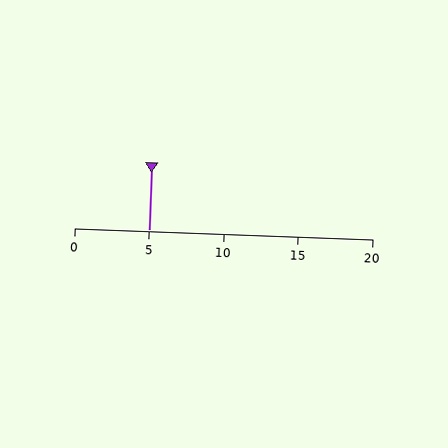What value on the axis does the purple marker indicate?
The marker indicates approximately 5.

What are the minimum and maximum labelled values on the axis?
The axis runs from 0 to 20.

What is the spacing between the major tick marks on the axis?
The major ticks are spaced 5 apart.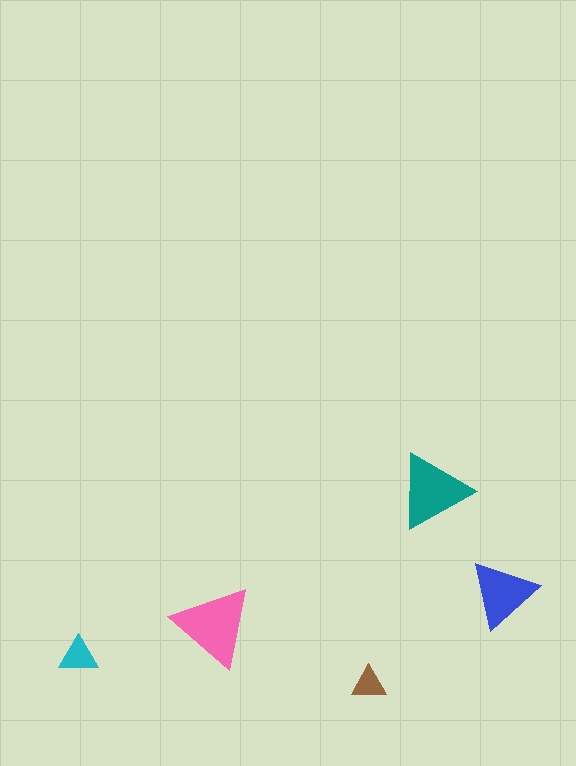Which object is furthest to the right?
The blue triangle is rightmost.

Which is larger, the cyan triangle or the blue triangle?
The blue one.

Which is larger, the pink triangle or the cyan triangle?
The pink one.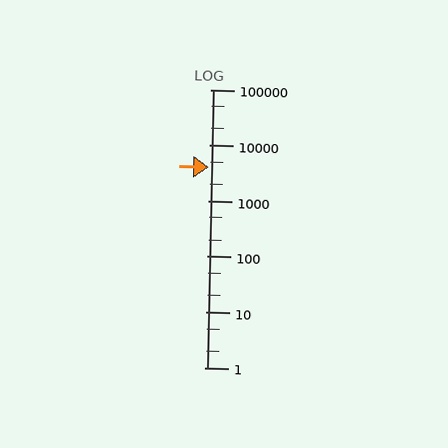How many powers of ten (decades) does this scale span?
The scale spans 5 decades, from 1 to 100000.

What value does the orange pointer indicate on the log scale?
The pointer indicates approximately 4000.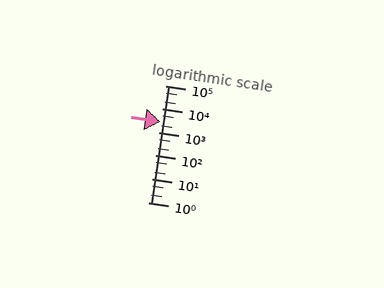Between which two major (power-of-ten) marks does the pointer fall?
The pointer is between 1000 and 10000.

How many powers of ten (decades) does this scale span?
The scale spans 5 decades, from 1 to 100000.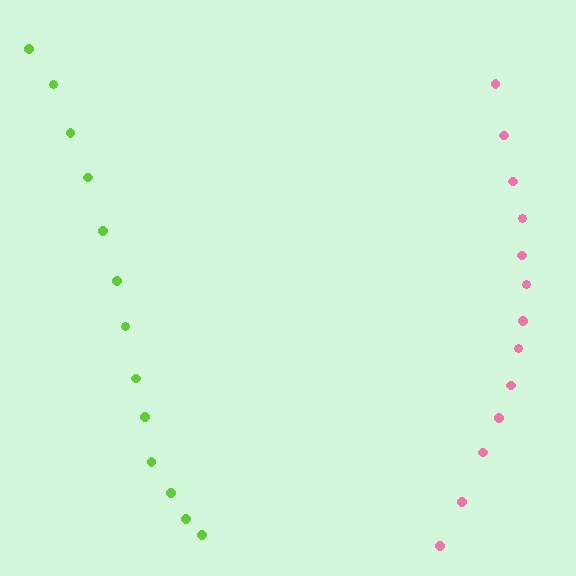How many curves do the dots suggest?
There are 2 distinct paths.